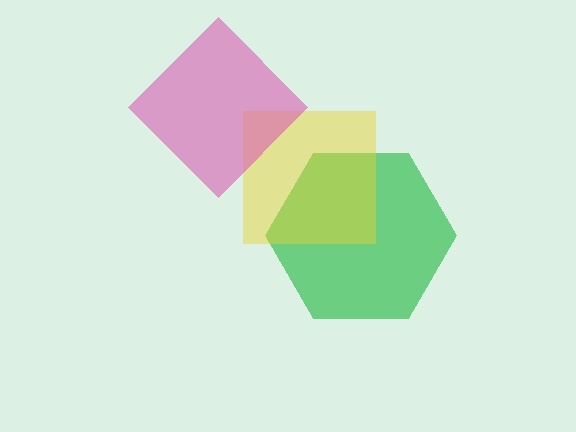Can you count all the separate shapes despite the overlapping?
Yes, there are 3 separate shapes.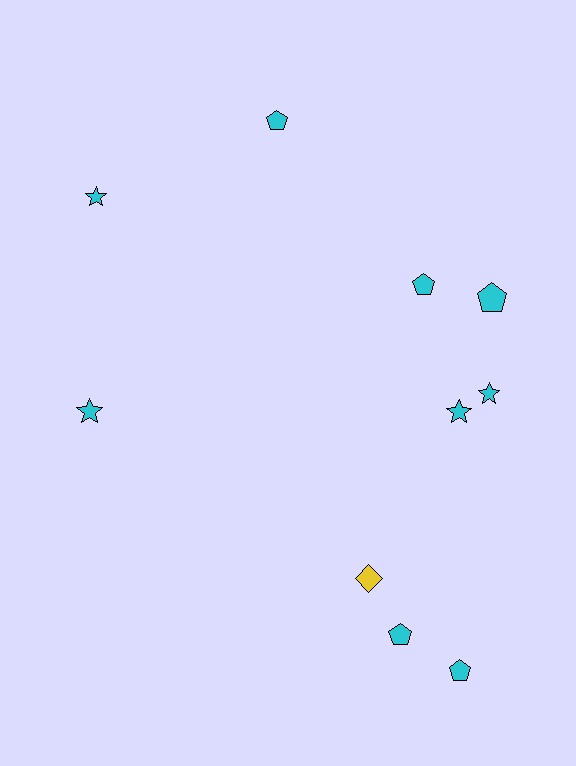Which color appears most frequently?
Cyan, with 9 objects.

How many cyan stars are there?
There are 4 cyan stars.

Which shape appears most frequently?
Pentagon, with 5 objects.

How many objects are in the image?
There are 10 objects.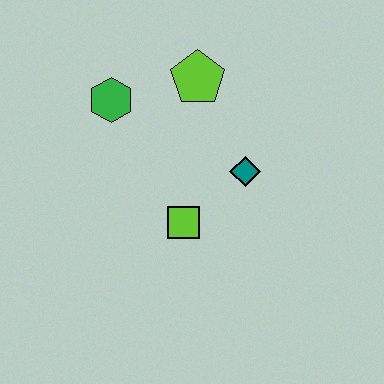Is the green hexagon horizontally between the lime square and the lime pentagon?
No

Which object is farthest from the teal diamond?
The green hexagon is farthest from the teal diamond.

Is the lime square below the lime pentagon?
Yes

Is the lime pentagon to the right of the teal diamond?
No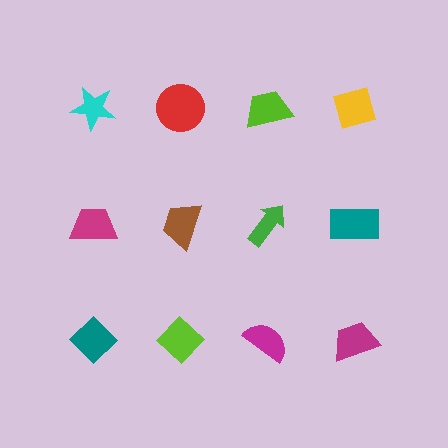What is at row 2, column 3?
A green arrow.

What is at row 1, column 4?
A yellow diamond.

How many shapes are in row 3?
4 shapes.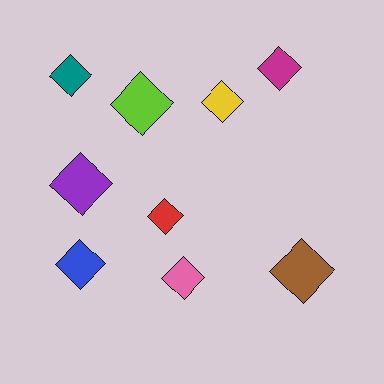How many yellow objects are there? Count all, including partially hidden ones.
There is 1 yellow object.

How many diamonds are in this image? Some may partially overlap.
There are 9 diamonds.